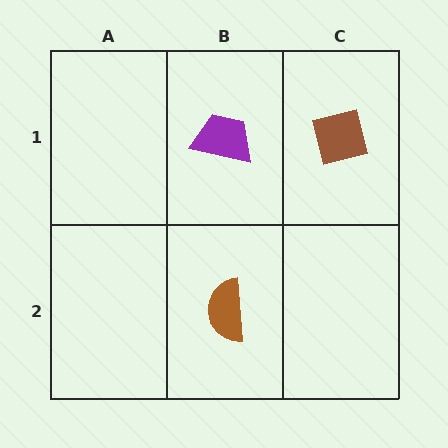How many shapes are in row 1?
2 shapes.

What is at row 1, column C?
A brown square.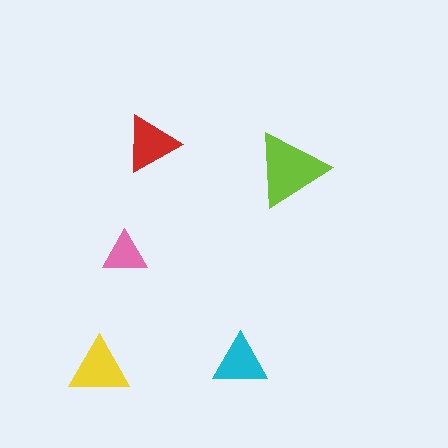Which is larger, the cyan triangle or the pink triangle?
The cyan one.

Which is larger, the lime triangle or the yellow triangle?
The lime one.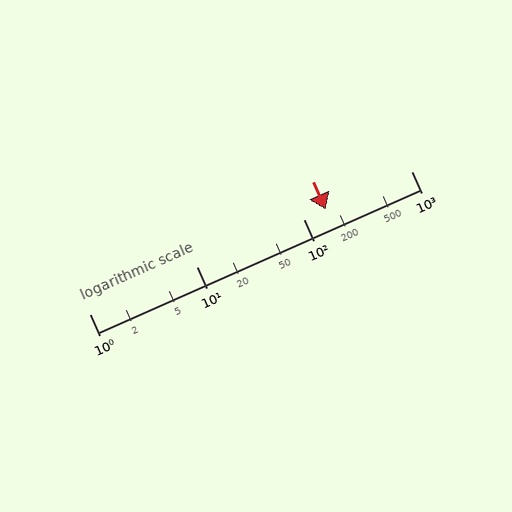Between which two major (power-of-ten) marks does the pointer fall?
The pointer is between 100 and 1000.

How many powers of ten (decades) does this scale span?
The scale spans 3 decades, from 1 to 1000.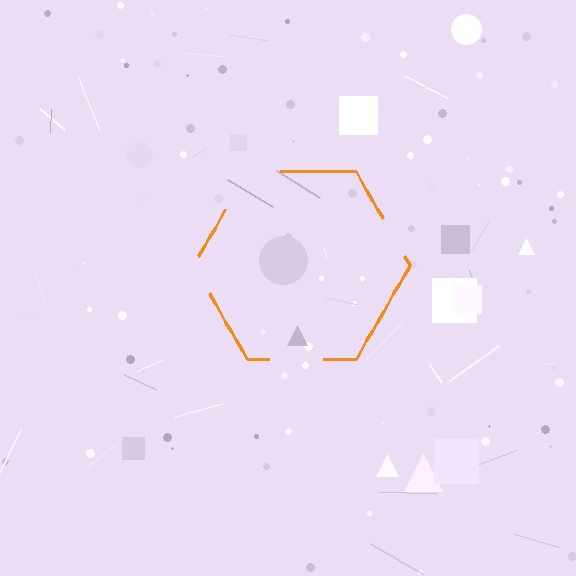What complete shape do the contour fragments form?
The contour fragments form a hexagon.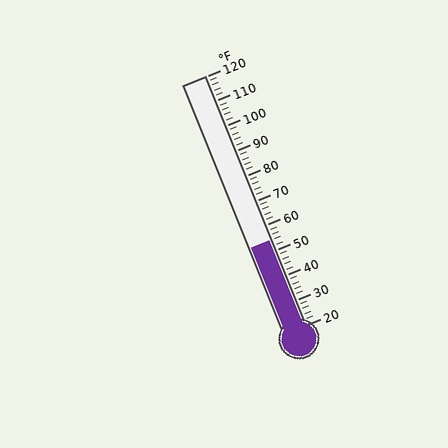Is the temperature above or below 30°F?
The temperature is above 30°F.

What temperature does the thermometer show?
The thermometer shows approximately 54°F.